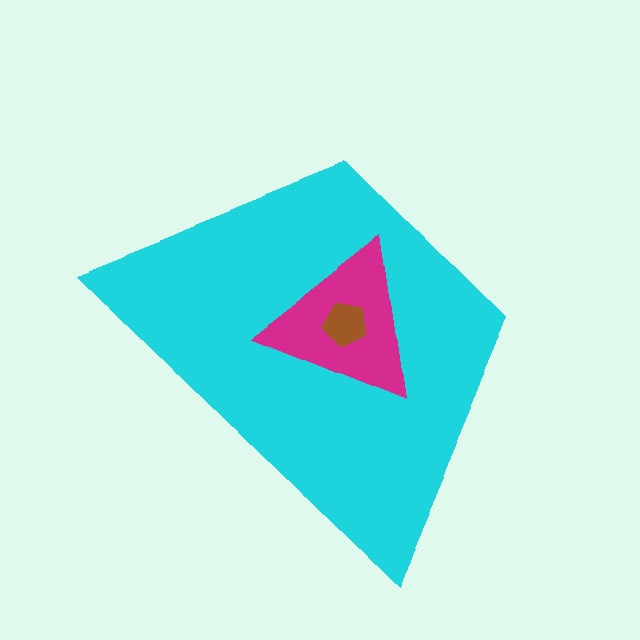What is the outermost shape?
The cyan trapezoid.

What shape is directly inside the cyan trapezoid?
The magenta triangle.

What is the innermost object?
The brown pentagon.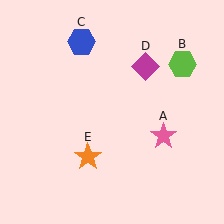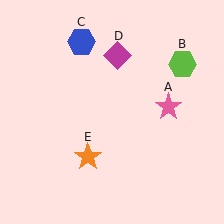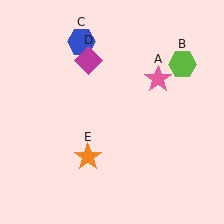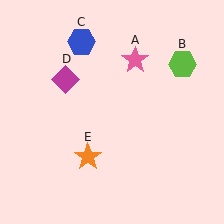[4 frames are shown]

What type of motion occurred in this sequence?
The pink star (object A), magenta diamond (object D) rotated counterclockwise around the center of the scene.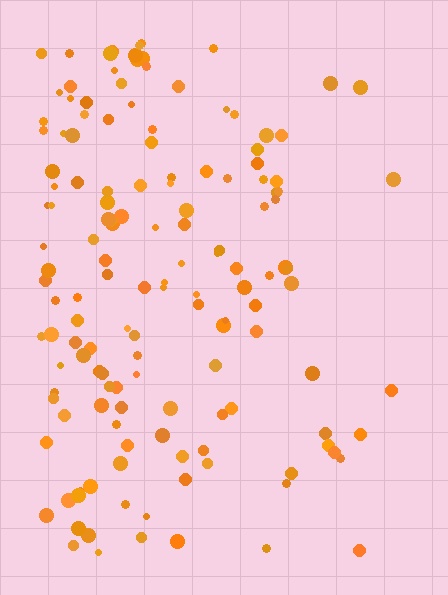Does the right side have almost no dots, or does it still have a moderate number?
Still a moderate number, just noticeably fewer than the left.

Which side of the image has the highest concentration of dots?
The left.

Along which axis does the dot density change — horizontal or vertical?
Horizontal.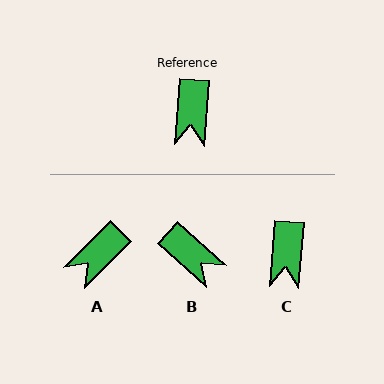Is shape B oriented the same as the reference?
No, it is off by about 53 degrees.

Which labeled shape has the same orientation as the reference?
C.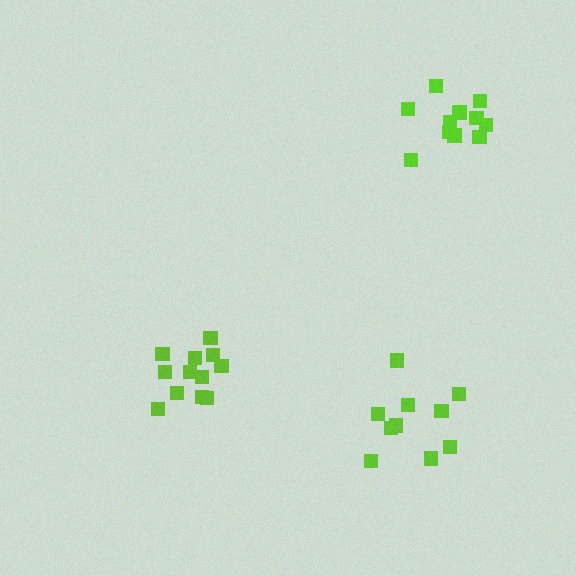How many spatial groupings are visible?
There are 3 spatial groupings.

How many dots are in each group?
Group 1: 10 dots, Group 2: 12 dots, Group 3: 11 dots (33 total).